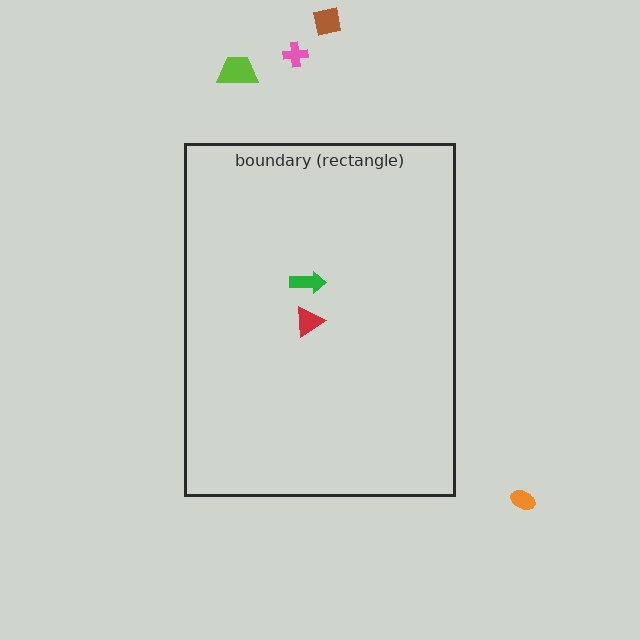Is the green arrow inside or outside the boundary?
Inside.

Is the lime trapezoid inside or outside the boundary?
Outside.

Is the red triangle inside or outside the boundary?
Inside.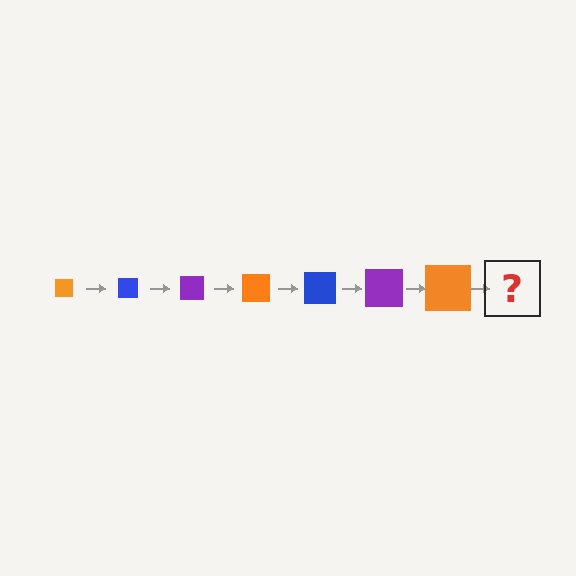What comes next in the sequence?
The next element should be a blue square, larger than the previous one.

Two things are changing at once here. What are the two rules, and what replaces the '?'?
The two rules are that the square grows larger each step and the color cycles through orange, blue, and purple. The '?' should be a blue square, larger than the previous one.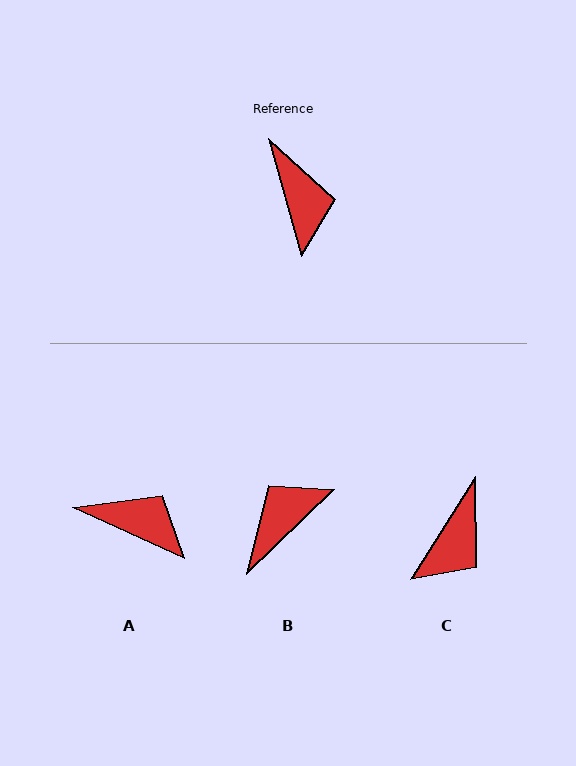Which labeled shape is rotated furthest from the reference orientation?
B, about 118 degrees away.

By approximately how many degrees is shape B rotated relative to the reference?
Approximately 118 degrees counter-clockwise.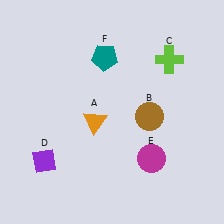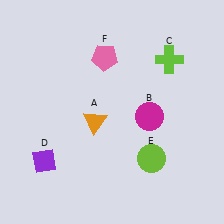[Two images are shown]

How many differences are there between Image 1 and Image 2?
There are 3 differences between the two images.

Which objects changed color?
B changed from brown to magenta. E changed from magenta to lime. F changed from teal to pink.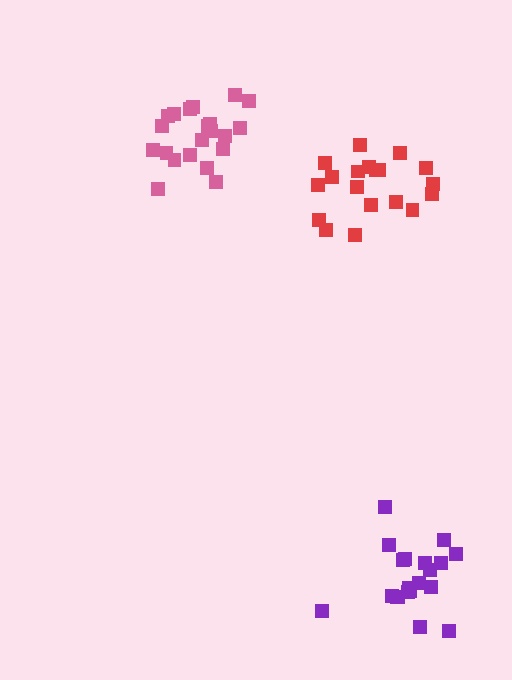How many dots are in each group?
Group 1: 20 dots, Group 2: 19 dots, Group 3: 21 dots (60 total).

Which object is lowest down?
The purple cluster is bottommost.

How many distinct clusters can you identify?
There are 3 distinct clusters.